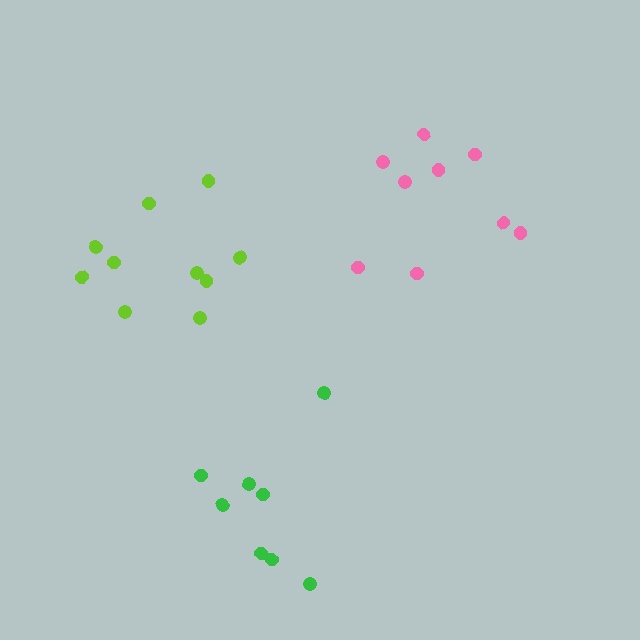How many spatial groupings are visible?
There are 3 spatial groupings.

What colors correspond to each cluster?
The clusters are colored: pink, lime, green.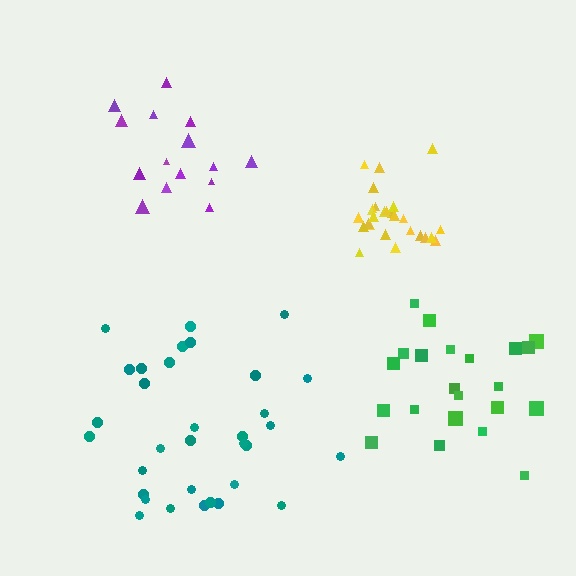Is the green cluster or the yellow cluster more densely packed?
Yellow.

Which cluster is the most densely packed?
Yellow.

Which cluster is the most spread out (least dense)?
Purple.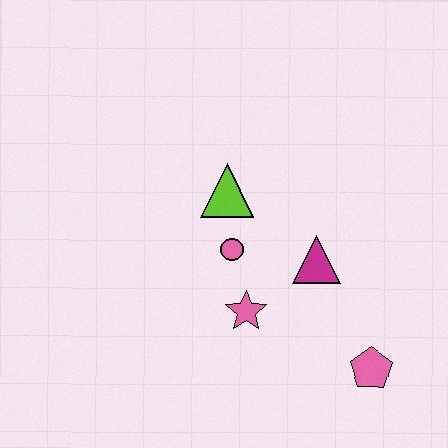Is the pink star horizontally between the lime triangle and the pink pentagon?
Yes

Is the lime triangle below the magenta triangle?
No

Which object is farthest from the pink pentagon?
The lime triangle is farthest from the pink pentagon.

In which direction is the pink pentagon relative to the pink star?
The pink pentagon is to the right of the pink star.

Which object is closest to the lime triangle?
The pink circle is closest to the lime triangle.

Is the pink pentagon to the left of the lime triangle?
No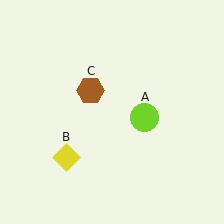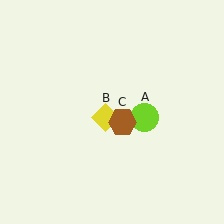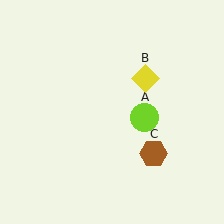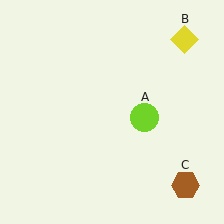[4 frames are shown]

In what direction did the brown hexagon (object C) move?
The brown hexagon (object C) moved down and to the right.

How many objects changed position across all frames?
2 objects changed position: yellow diamond (object B), brown hexagon (object C).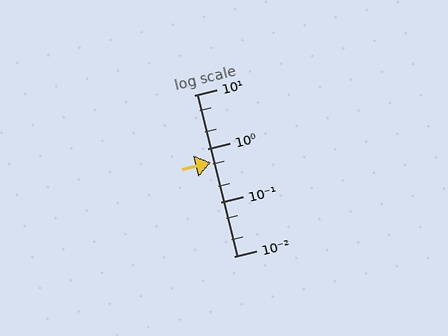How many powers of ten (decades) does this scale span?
The scale spans 3 decades, from 0.01 to 10.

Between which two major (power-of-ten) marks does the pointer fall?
The pointer is between 0.1 and 1.